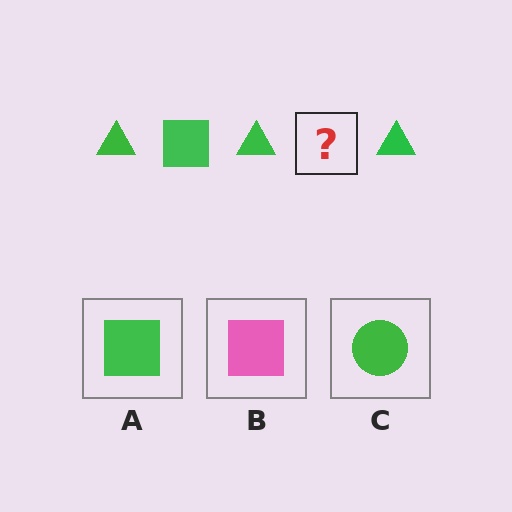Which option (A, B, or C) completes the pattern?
A.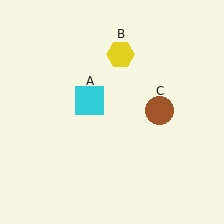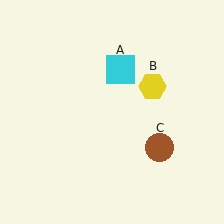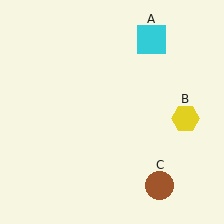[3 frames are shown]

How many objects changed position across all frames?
3 objects changed position: cyan square (object A), yellow hexagon (object B), brown circle (object C).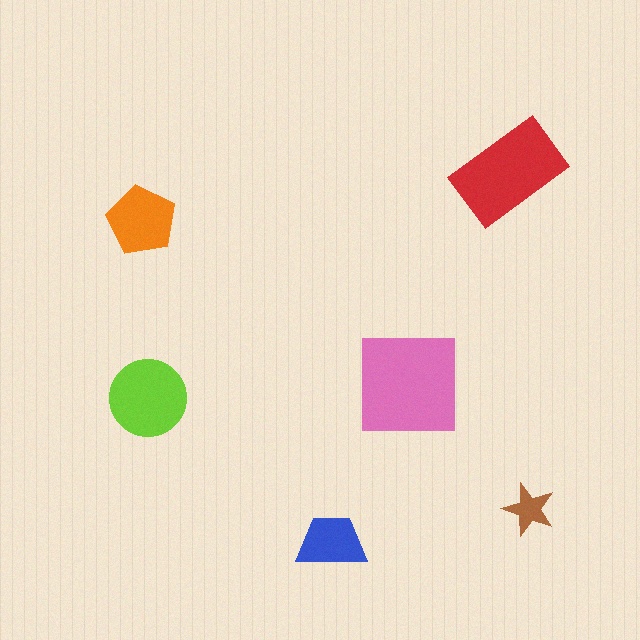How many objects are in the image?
There are 6 objects in the image.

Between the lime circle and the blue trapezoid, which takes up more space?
The lime circle.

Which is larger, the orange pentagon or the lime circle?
The lime circle.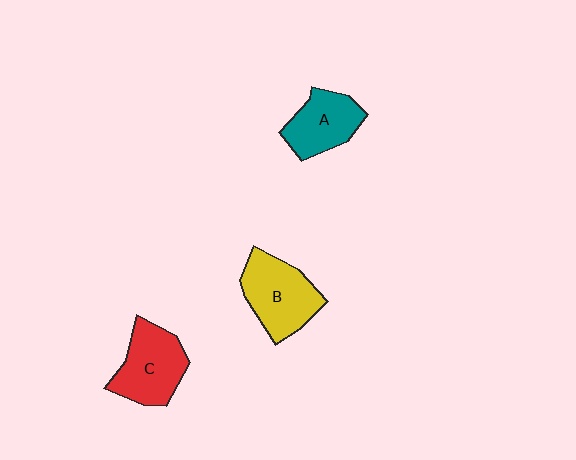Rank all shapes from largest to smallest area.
From largest to smallest: B (yellow), C (red), A (teal).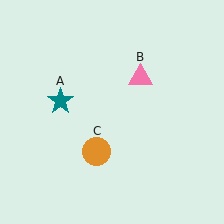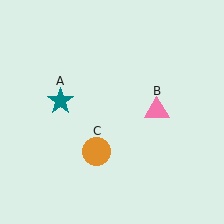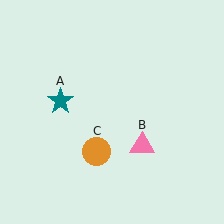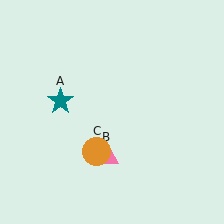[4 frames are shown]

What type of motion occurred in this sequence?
The pink triangle (object B) rotated clockwise around the center of the scene.